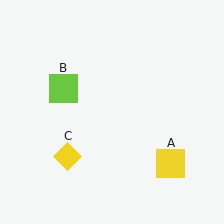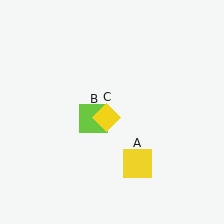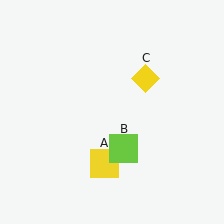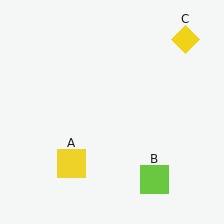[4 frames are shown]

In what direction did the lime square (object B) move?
The lime square (object B) moved down and to the right.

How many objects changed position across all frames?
3 objects changed position: yellow square (object A), lime square (object B), yellow diamond (object C).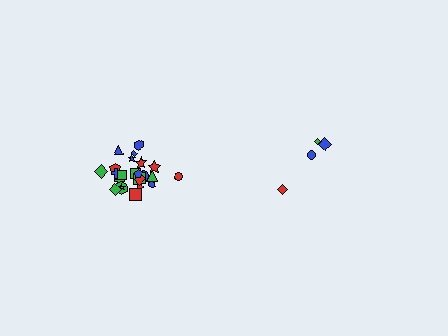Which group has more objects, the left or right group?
The left group.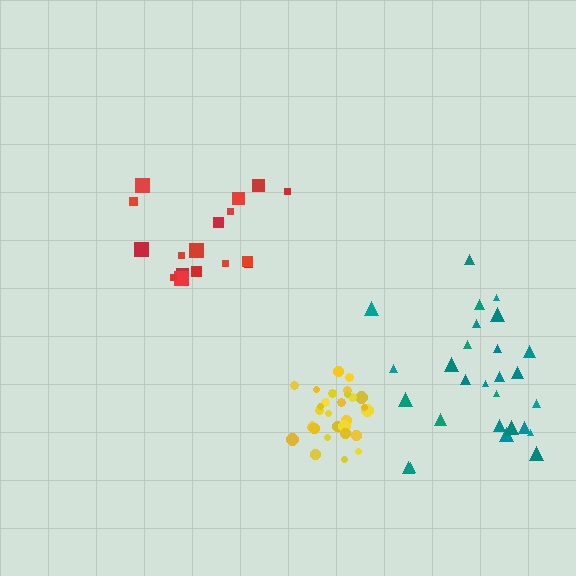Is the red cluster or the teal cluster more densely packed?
Teal.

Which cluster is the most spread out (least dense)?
Red.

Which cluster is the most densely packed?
Yellow.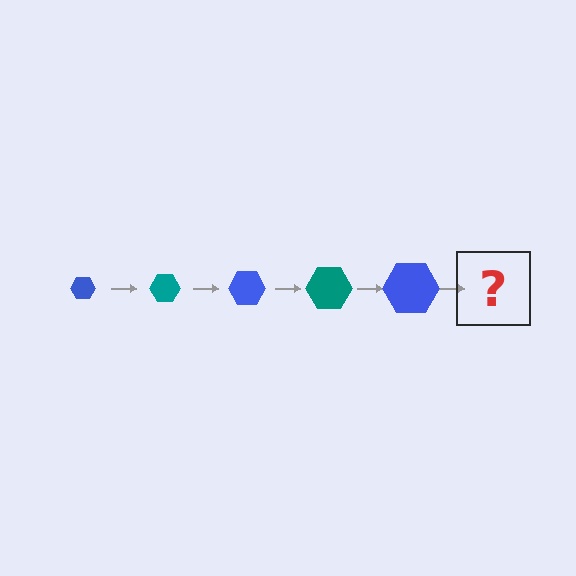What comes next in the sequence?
The next element should be a teal hexagon, larger than the previous one.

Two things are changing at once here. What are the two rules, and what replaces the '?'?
The two rules are that the hexagon grows larger each step and the color cycles through blue and teal. The '?' should be a teal hexagon, larger than the previous one.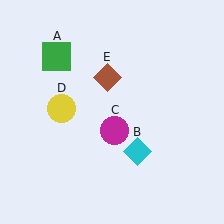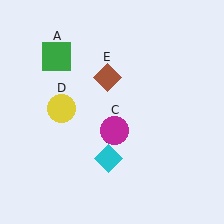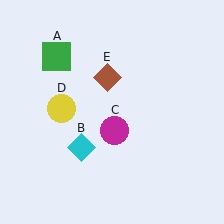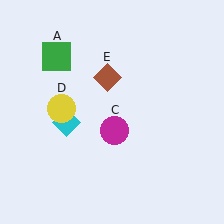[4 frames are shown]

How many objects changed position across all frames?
1 object changed position: cyan diamond (object B).